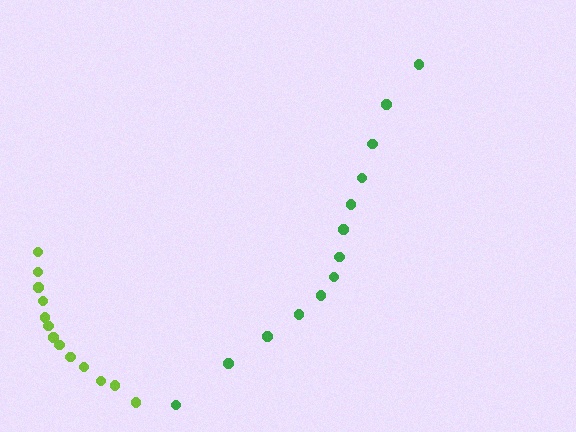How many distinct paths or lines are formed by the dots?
There are 2 distinct paths.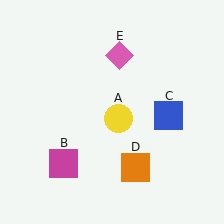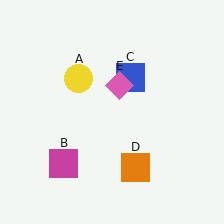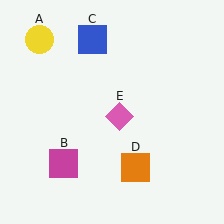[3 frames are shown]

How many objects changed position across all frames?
3 objects changed position: yellow circle (object A), blue square (object C), pink diamond (object E).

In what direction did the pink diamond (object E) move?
The pink diamond (object E) moved down.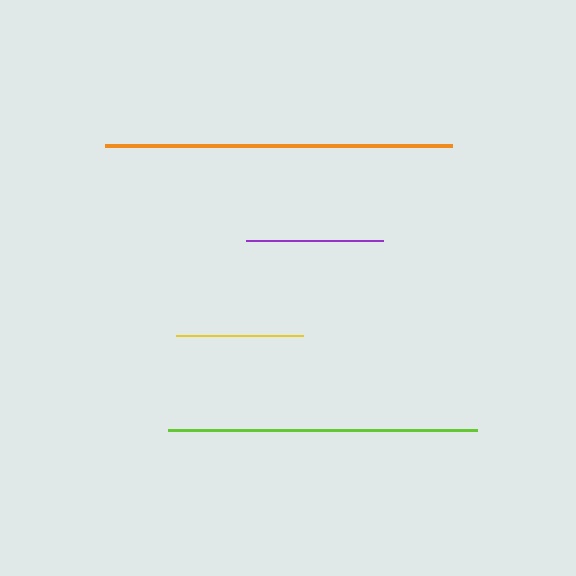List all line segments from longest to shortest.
From longest to shortest: orange, lime, purple, yellow.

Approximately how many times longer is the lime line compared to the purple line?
The lime line is approximately 2.3 times the length of the purple line.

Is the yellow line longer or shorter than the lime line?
The lime line is longer than the yellow line.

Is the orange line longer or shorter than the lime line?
The orange line is longer than the lime line.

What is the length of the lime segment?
The lime segment is approximately 309 pixels long.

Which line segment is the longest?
The orange line is the longest at approximately 348 pixels.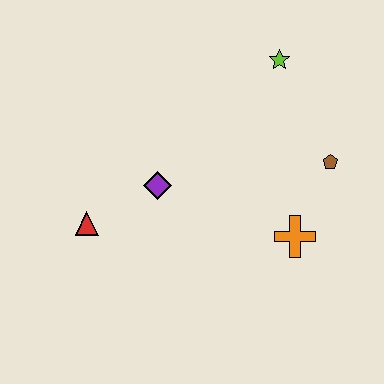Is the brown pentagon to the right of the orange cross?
Yes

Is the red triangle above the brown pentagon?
No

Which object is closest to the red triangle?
The purple diamond is closest to the red triangle.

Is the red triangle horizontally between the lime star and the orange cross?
No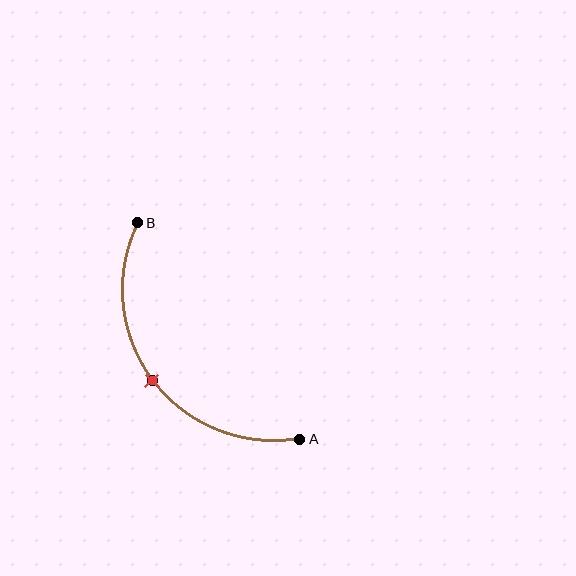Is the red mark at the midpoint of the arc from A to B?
Yes. The red mark lies on the arc at equal arc-length from both A and B — it is the arc midpoint.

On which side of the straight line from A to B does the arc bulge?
The arc bulges below and to the left of the straight line connecting A and B.